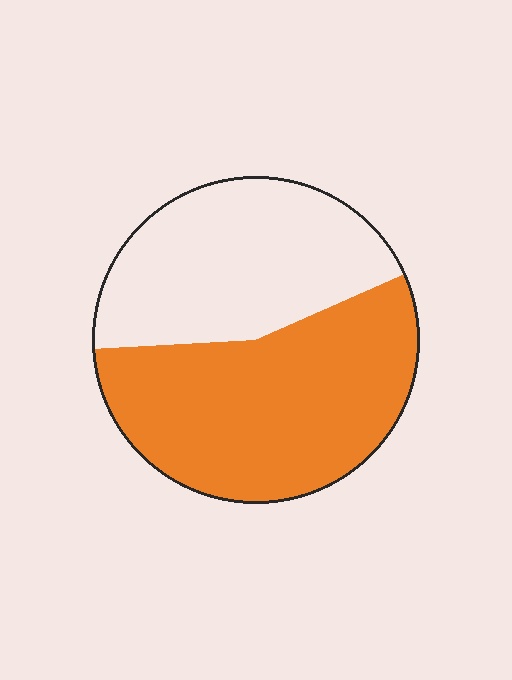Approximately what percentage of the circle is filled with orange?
Approximately 55%.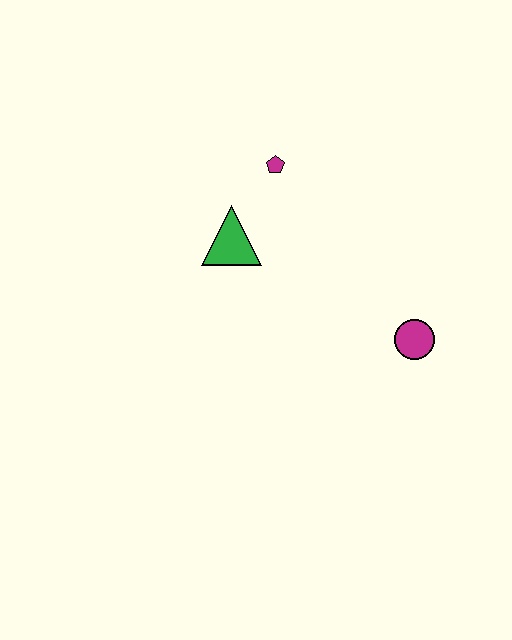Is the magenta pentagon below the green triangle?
No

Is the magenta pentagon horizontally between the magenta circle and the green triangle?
Yes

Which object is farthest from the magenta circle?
The magenta pentagon is farthest from the magenta circle.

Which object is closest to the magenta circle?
The green triangle is closest to the magenta circle.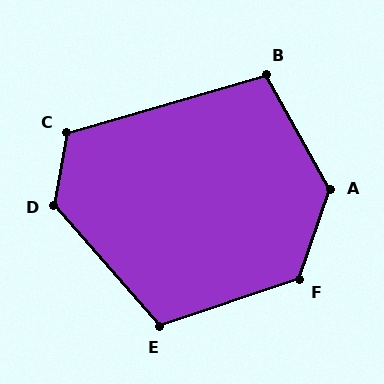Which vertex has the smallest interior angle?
B, at approximately 103 degrees.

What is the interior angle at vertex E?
Approximately 112 degrees (obtuse).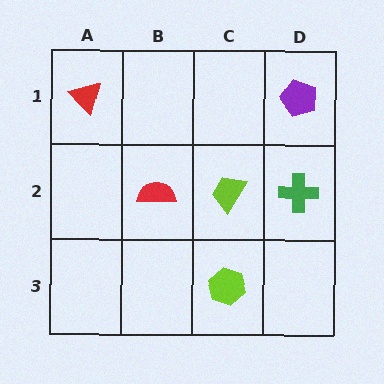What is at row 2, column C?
A lime trapezoid.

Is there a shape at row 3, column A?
No, that cell is empty.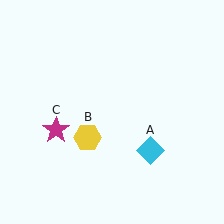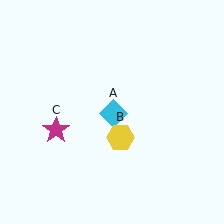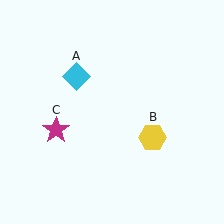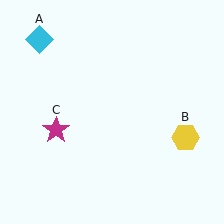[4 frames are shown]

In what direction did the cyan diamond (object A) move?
The cyan diamond (object A) moved up and to the left.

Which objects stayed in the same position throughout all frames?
Magenta star (object C) remained stationary.